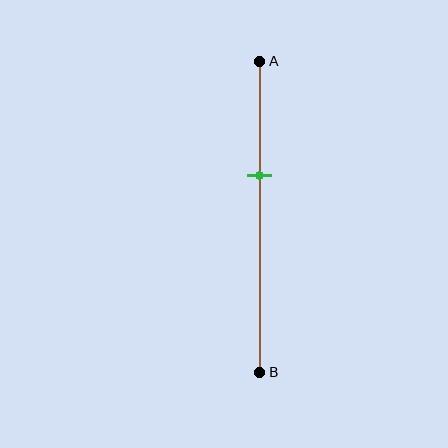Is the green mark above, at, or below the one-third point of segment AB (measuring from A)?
The green mark is below the one-third point of segment AB.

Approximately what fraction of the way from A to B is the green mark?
The green mark is approximately 35% of the way from A to B.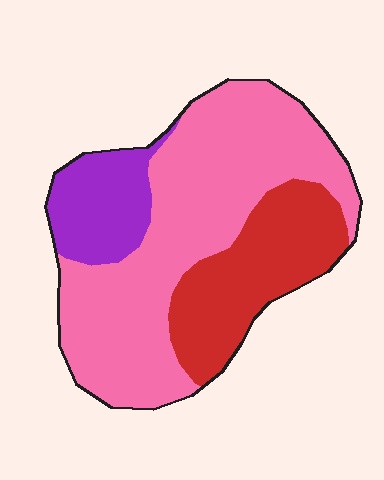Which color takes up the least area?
Purple, at roughly 15%.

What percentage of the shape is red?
Red takes up between a quarter and a half of the shape.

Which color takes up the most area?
Pink, at roughly 60%.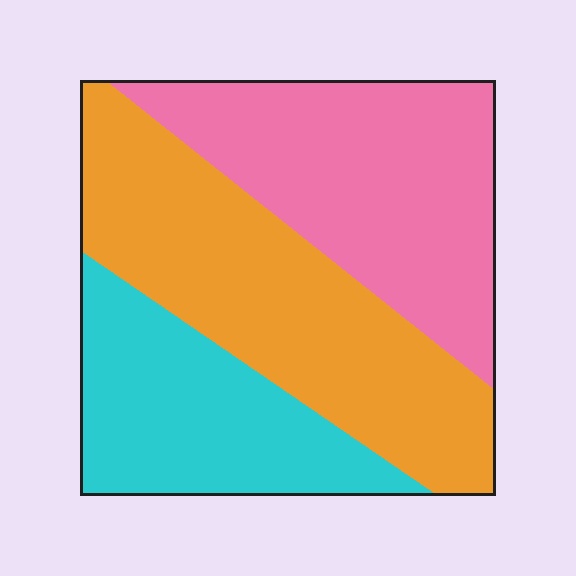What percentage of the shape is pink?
Pink takes up about one third (1/3) of the shape.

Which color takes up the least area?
Cyan, at roughly 25%.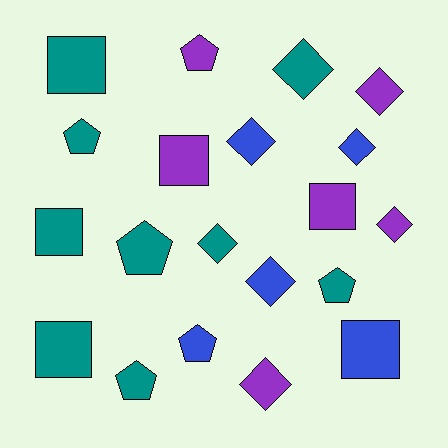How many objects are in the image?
There are 20 objects.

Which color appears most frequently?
Teal, with 9 objects.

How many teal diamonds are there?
There are 2 teal diamonds.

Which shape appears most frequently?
Diamond, with 8 objects.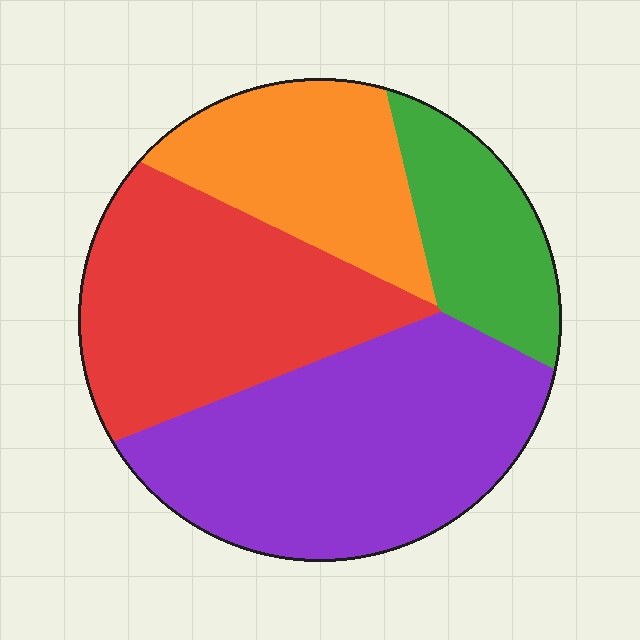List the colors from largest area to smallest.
From largest to smallest: purple, red, orange, green.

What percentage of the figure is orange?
Orange takes up between a sixth and a third of the figure.